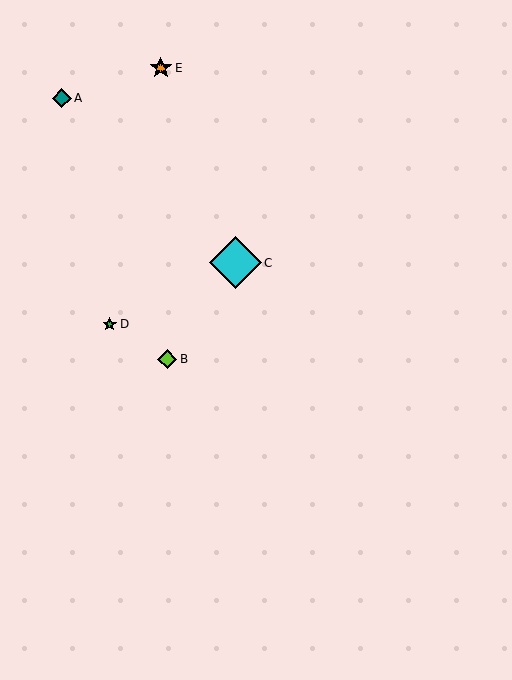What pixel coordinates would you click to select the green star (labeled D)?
Click at (110, 324) to select the green star D.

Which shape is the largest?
The cyan diamond (labeled C) is the largest.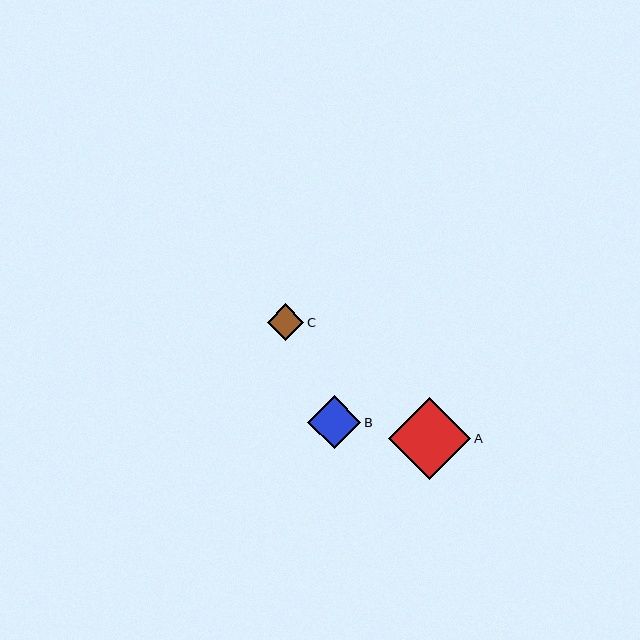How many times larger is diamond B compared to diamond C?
Diamond B is approximately 1.5 times the size of diamond C.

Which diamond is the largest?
Diamond A is the largest with a size of approximately 82 pixels.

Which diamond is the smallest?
Diamond C is the smallest with a size of approximately 36 pixels.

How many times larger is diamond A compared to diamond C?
Diamond A is approximately 2.3 times the size of diamond C.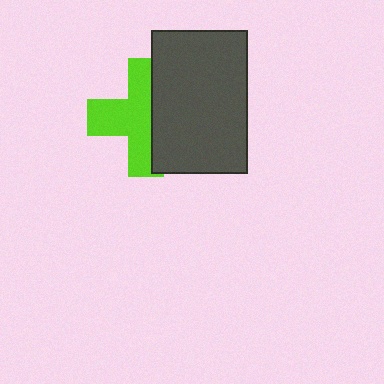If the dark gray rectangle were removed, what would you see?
You would see the complete lime cross.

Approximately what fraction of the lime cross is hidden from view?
Roughly 40% of the lime cross is hidden behind the dark gray rectangle.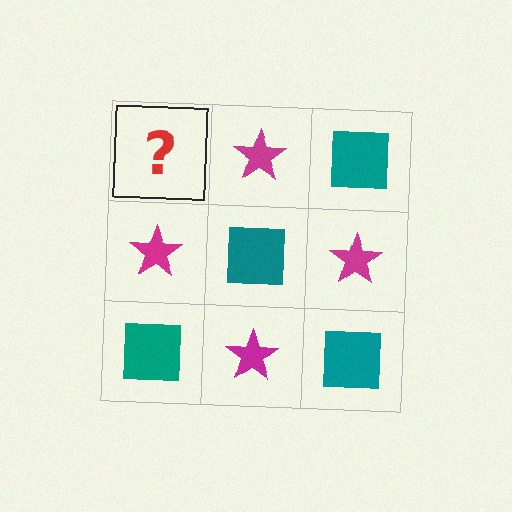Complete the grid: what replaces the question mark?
The question mark should be replaced with a teal square.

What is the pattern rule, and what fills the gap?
The rule is that it alternates teal square and magenta star in a checkerboard pattern. The gap should be filled with a teal square.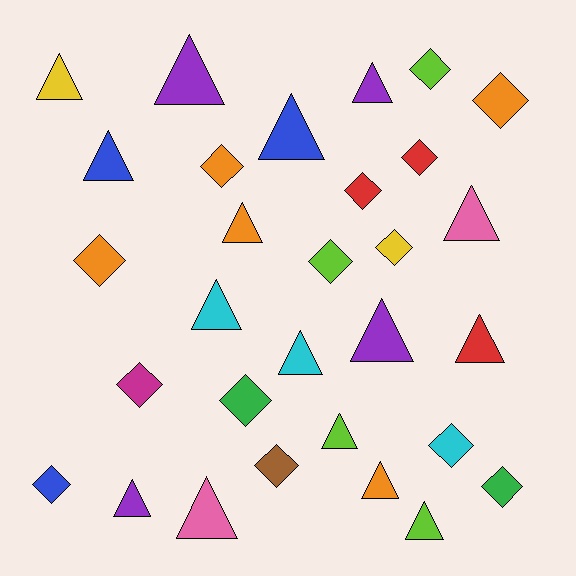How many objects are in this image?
There are 30 objects.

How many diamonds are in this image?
There are 14 diamonds.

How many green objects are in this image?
There are 2 green objects.